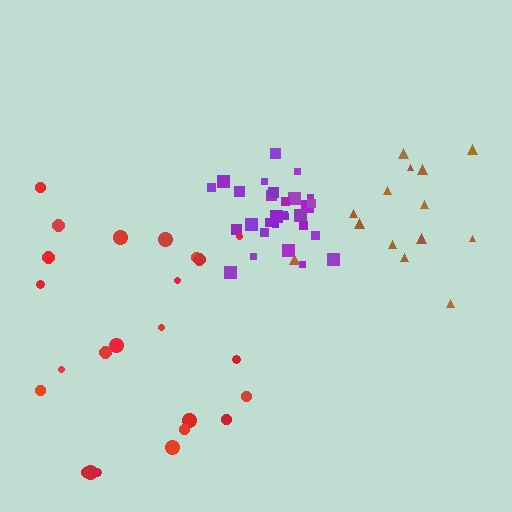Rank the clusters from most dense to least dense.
purple, brown, red.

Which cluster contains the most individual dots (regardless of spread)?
Purple (29).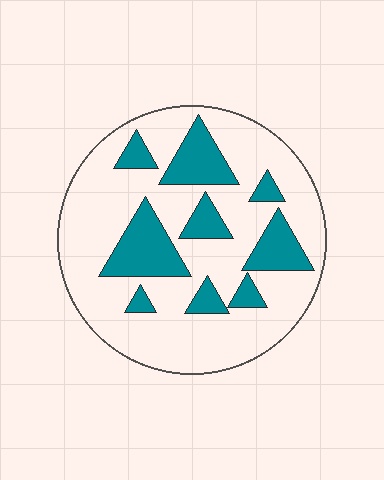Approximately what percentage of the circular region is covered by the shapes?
Approximately 25%.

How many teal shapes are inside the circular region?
9.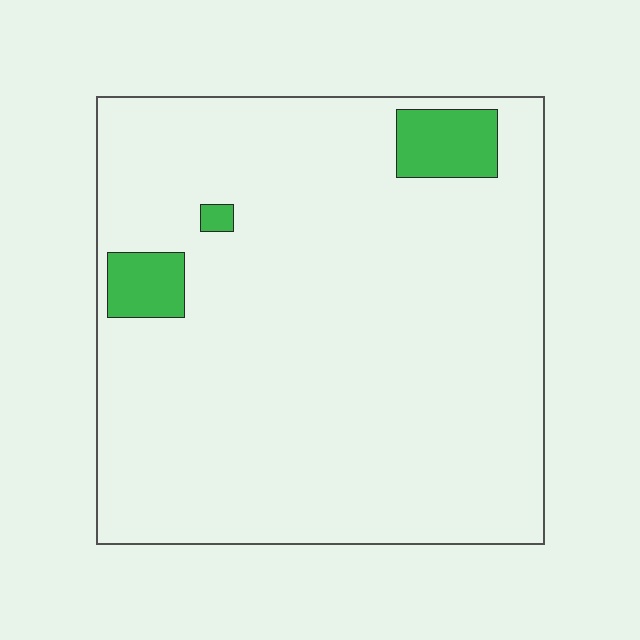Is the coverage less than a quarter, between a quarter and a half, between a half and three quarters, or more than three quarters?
Less than a quarter.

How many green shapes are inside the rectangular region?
3.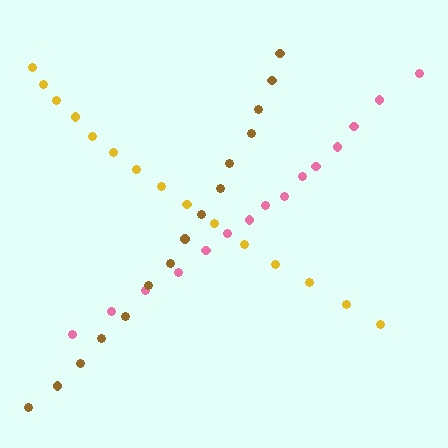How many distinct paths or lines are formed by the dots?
There are 3 distinct paths.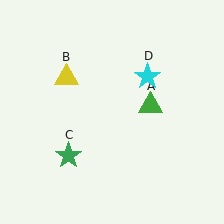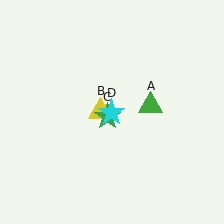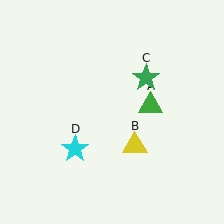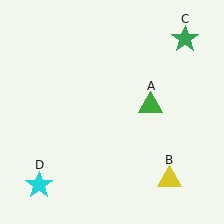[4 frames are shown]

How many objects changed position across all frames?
3 objects changed position: yellow triangle (object B), green star (object C), cyan star (object D).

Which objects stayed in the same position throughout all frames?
Green triangle (object A) remained stationary.